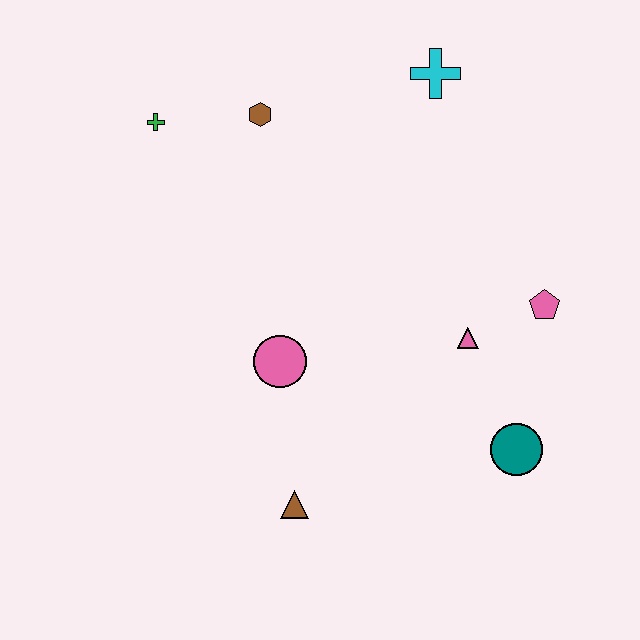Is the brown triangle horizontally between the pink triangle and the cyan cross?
No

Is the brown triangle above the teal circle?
No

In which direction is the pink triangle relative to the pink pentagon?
The pink triangle is to the left of the pink pentagon.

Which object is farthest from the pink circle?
The cyan cross is farthest from the pink circle.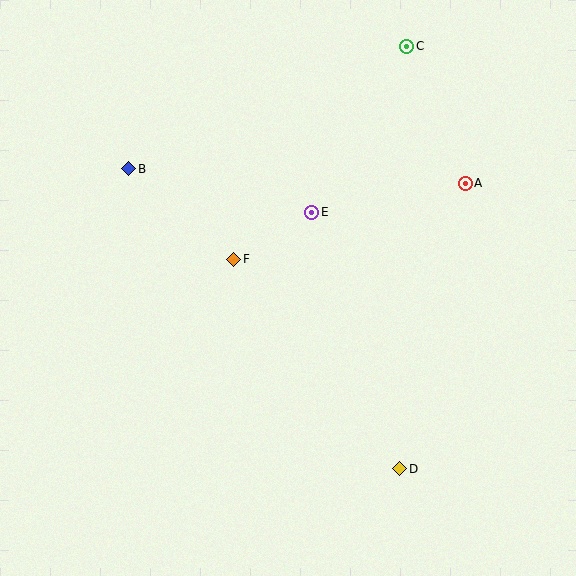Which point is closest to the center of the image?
Point F at (234, 259) is closest to the center.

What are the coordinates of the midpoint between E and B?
The midpoint between E and B is at (220, 190).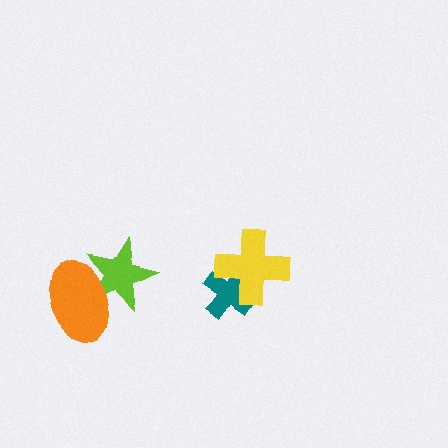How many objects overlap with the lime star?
1 object overlaps with the lime star.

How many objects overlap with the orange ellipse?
1 object overlaps with the orange ellipse.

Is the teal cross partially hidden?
Yes, it is partially covered by another shape.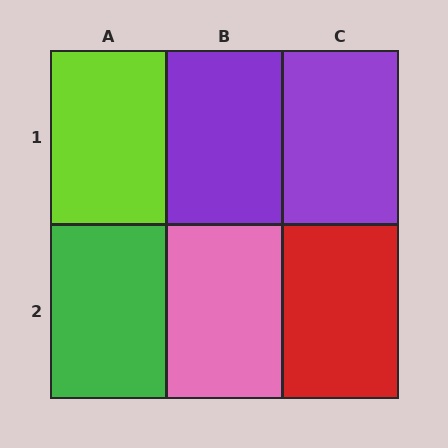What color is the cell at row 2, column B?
Pink.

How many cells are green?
1 cell is green.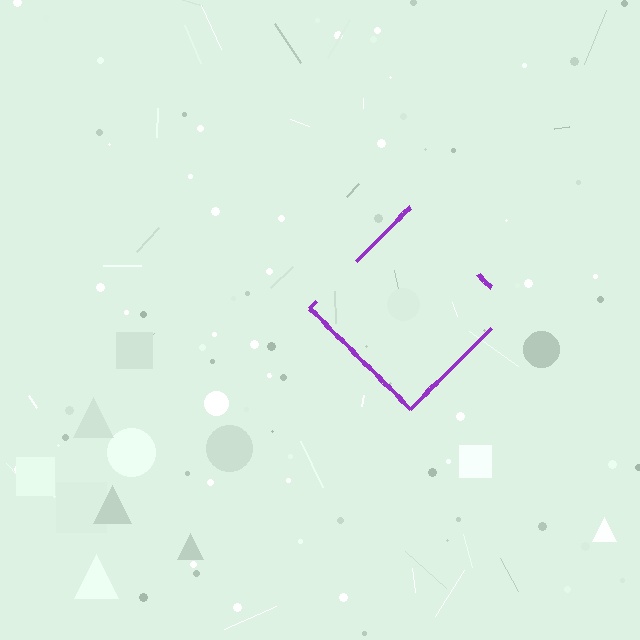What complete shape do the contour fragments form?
The contour fragments form a diamond.